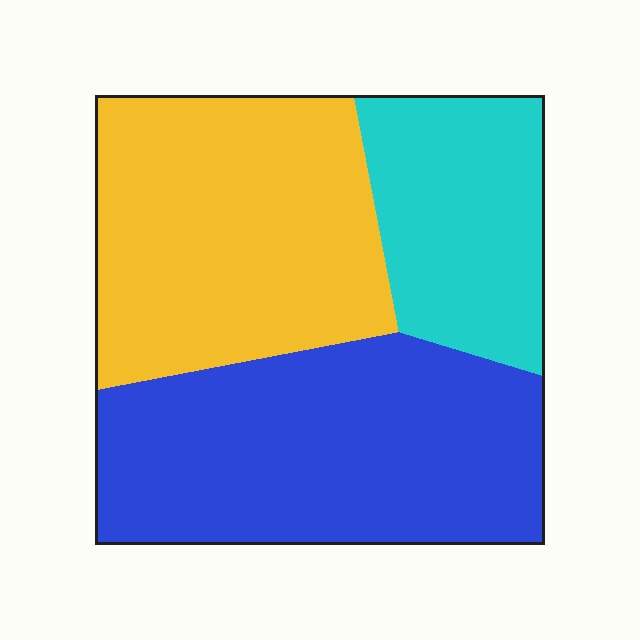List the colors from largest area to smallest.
From largest to smallest: blue, yellow, cyan.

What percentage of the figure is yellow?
Yellow takes up about three eighths (3/8) of the figure.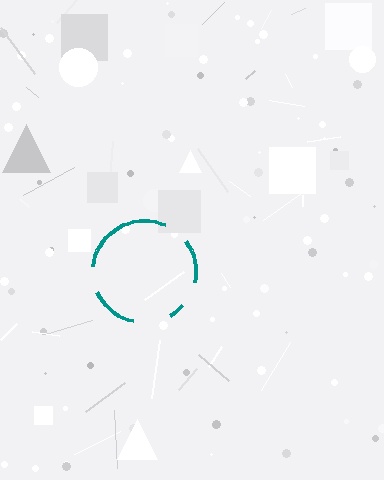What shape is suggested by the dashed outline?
The dashed outline suggests a circle.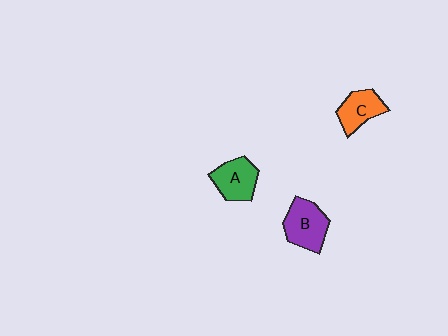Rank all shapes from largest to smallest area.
From largest to smallest: B (purple), A (green), C (orange).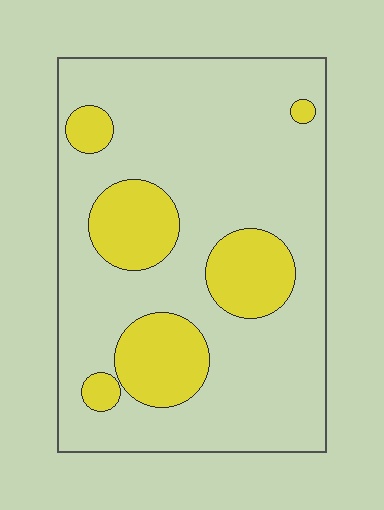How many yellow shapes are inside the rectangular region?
6.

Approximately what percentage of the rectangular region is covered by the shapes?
Approximately 20%.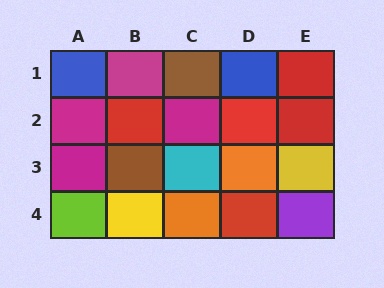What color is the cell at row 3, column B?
Brown.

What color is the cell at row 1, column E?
Red.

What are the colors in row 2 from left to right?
Magenta, red, magenta, red, red.